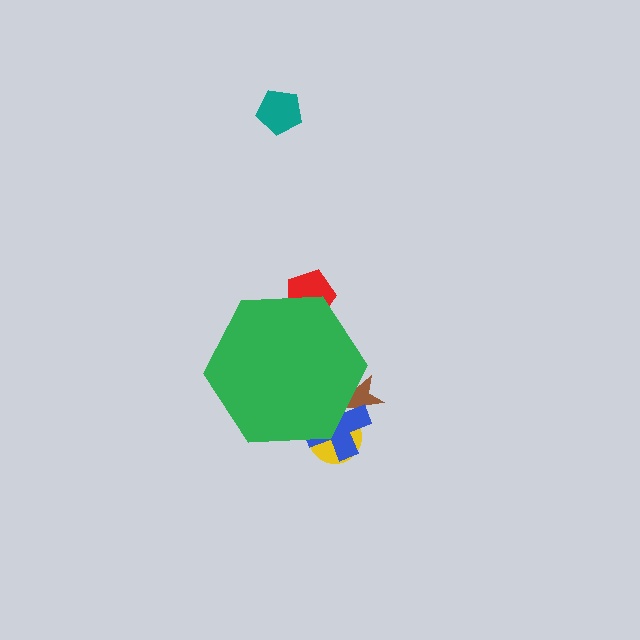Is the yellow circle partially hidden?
Yes, the yellow circle is partially hidden behind the green hexagon.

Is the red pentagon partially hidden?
Yes, the red pentagon is partially hidden behind the green hexagon.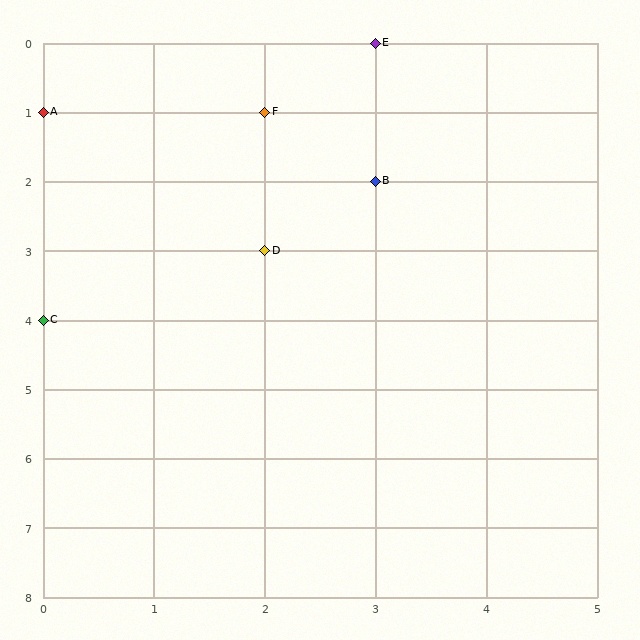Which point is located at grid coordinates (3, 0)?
Point E is at (3, 0).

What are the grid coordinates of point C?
Point C is at grid coordinates (0, 4).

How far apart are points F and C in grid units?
Points F and C are 2 columns and 3 rows apart (about 3.6 grid units diagonally).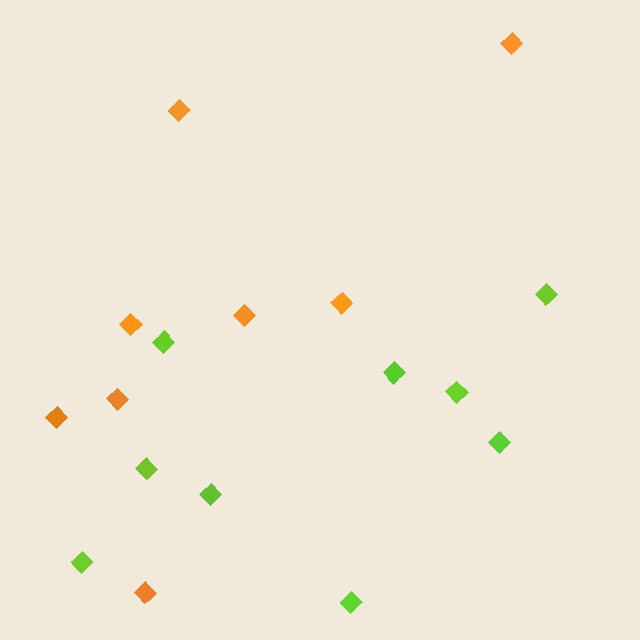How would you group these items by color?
There are 2 groups: one group of lime diamonds (9) and one group of orange diamonds (8).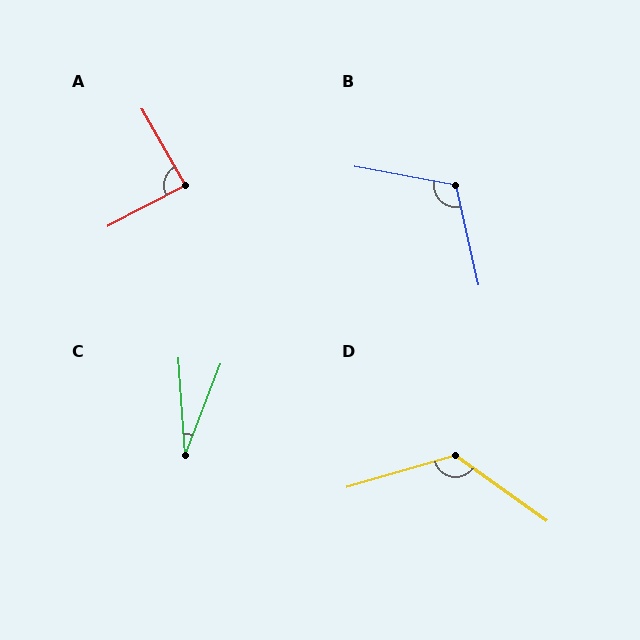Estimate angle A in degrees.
Approximately 88 degrees.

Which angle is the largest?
D, at approximately 128 degrees.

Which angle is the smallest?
C, at approximately 25 degrees.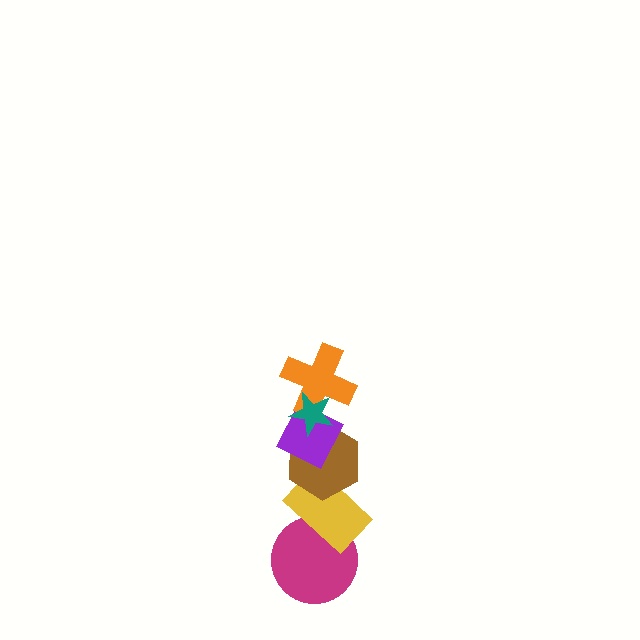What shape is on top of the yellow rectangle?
The brown hexagon is on top of the yellow rectangle.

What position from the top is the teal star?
The teal star is 1st from the top.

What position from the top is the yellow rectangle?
The yellow rectangle is 5th from the top.